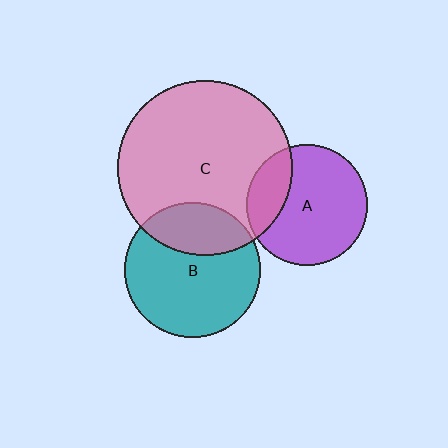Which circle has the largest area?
Circle C (pink).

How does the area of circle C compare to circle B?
Approximately 1.7 times.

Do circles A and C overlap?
Yes.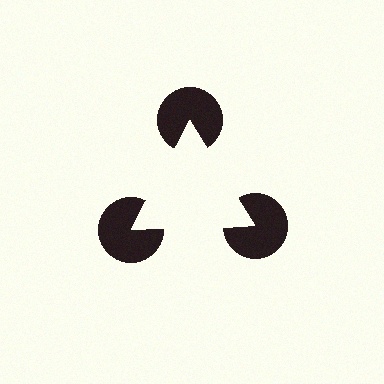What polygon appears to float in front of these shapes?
An illusory triangle — its edges are inferred from the aligned wedge cuts in the pac-man discs, not physically drawn.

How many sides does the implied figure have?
3 sides.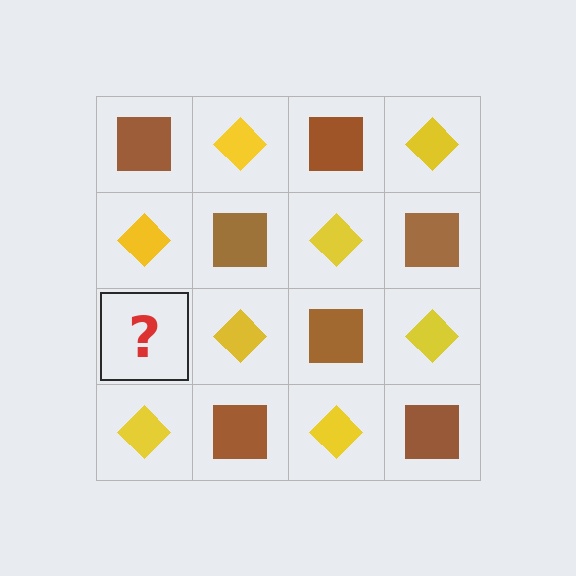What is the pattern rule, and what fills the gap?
The rule is that it alternates brown square and yellow diamond in a checkerboard pattern. The gap should be filled with a brown square.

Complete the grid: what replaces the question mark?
The question mark should be replaced with a brown square.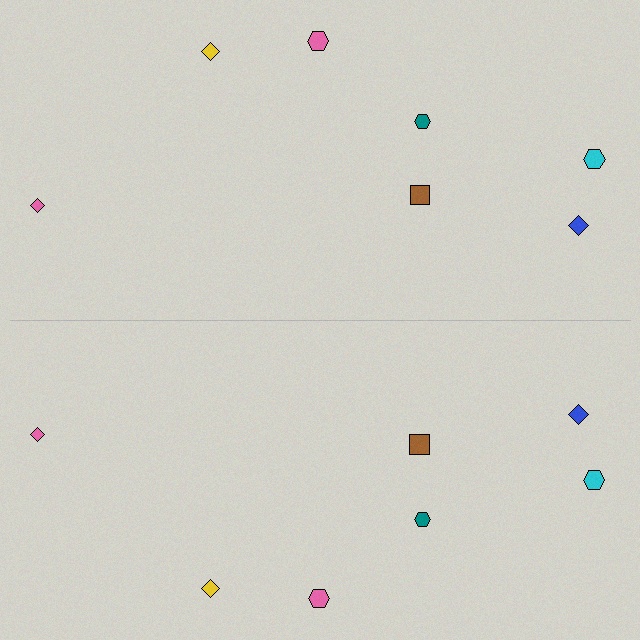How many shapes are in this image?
There are 14 shapes in this image.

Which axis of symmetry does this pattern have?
The pattern has a horizontal axis of symmetry running through the center of the image.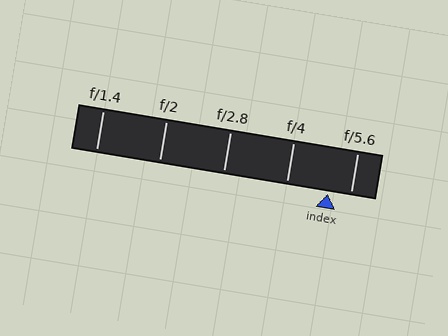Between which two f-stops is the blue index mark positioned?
The index mark is between f/4 and f/5.6.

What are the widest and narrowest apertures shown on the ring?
The widest aperture shown is f/1.4 and the narrowest is f/5.6.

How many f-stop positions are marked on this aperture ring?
There are 5 f-stop positions marked.